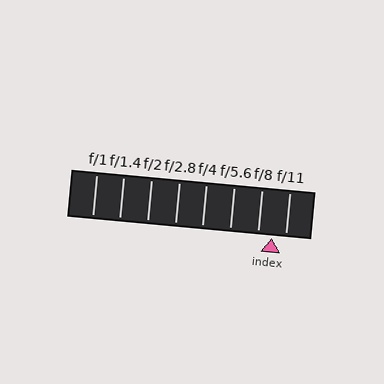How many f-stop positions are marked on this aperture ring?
There are 8 f-stop positions marked.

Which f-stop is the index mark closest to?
The index mark is closest to f/11.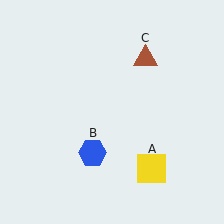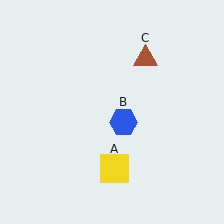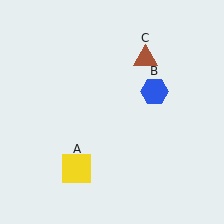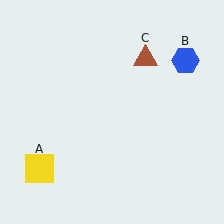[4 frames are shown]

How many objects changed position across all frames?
2 objects changed position: yellow square (object A), blue hexagon (object B).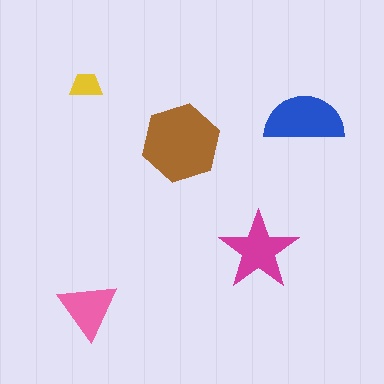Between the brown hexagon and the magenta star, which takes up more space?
The brown hexagon.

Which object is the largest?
The brown hexagon.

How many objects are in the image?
There are 5 objects in the image.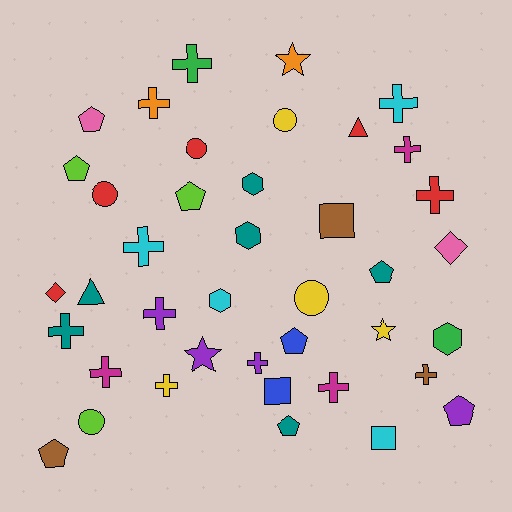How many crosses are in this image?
There are 13 crosses.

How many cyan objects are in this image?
There are 4 cyan objects.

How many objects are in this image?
There are 40 objects.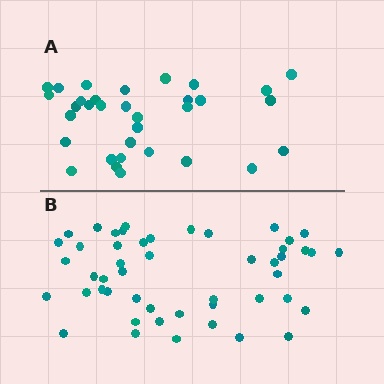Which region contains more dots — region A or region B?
Region B (the bottom region) has more dots.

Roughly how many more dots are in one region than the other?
Region B has approximately 15 more dots than region A.